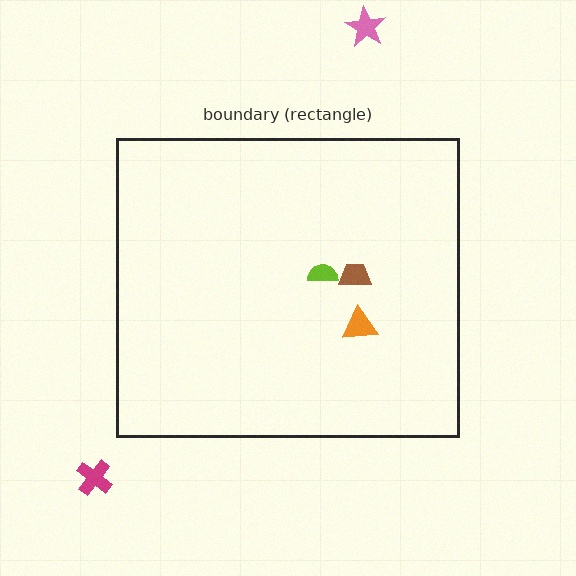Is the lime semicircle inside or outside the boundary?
Inside.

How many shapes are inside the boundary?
3 inside, 2 outside.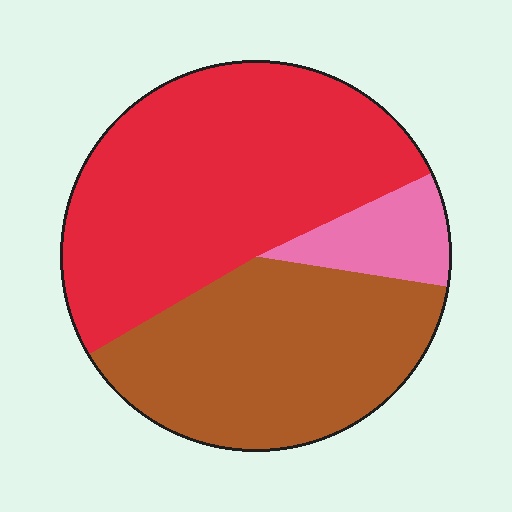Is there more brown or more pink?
Brown.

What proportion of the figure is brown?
Brown covers around 40% of the figure.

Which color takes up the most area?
Red, at roughly 50%.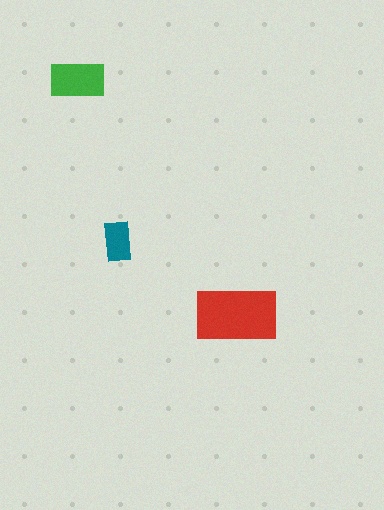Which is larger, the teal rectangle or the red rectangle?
The red one.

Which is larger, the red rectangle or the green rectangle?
The red one.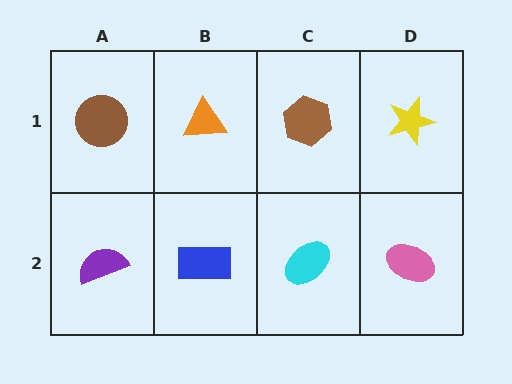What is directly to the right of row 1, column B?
A brown hexagon.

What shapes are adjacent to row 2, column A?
A brown circle (row 1, column A), a blue rectangle (row 2, column B).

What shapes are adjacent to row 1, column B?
A blue rectangle (row 2, column B), a brown circle (row 1, column A), a brown hexagon (row 1, column C).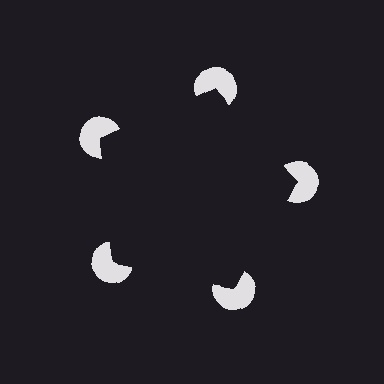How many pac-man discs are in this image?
There are 5 — one at each vertex of the illusory pentagon.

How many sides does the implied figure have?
5 sides.